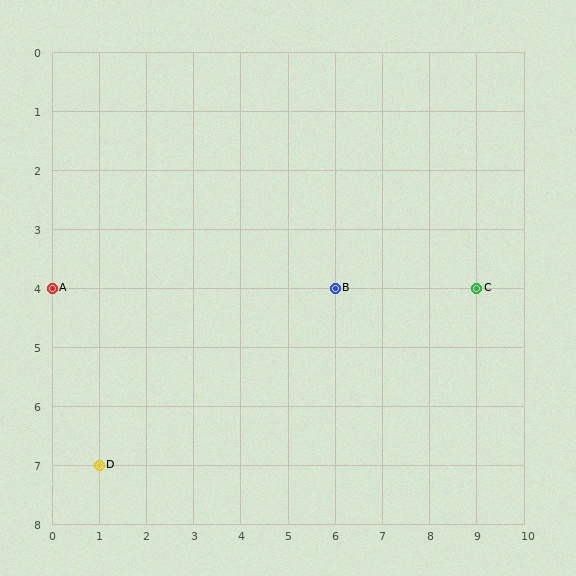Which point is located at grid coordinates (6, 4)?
Point B is at (6, 4).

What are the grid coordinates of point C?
Point C is at grid coordinates (9, 4).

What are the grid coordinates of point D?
Point D is at grid coordinates (1, 7).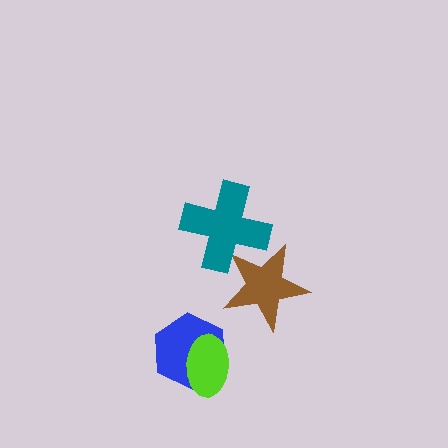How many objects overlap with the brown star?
1 object overlaps with the brown star.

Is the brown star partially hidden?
Yes, it is partially covered by another shape.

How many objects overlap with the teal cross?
1 object overlaps with the teal cross.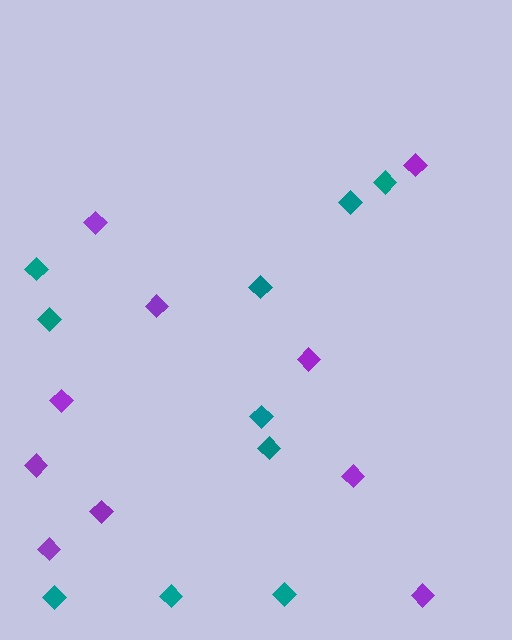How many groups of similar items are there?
There are 2 groups: one group of teal diamonds (10) and one group of purple diamonds (10).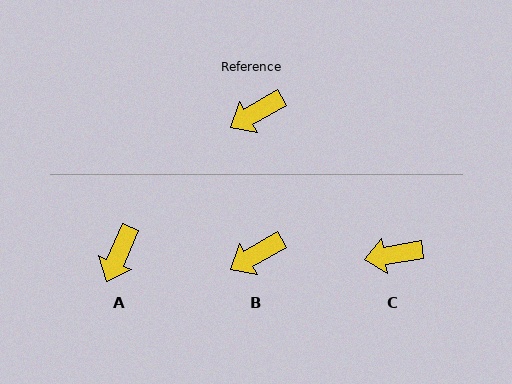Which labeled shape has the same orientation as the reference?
B.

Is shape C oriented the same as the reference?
No, it is off by about 21 degrees.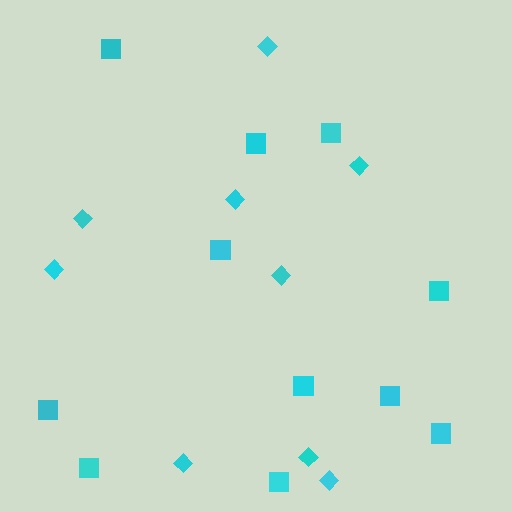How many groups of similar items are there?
There are 2 groups: one group of diamonds (9) and one group of squares (11).